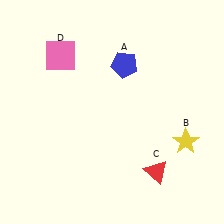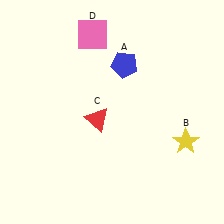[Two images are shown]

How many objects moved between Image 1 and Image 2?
2 objects moved between the two images.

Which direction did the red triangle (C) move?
The red triangle (C) moved left.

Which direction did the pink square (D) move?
The pink square (D) moved right.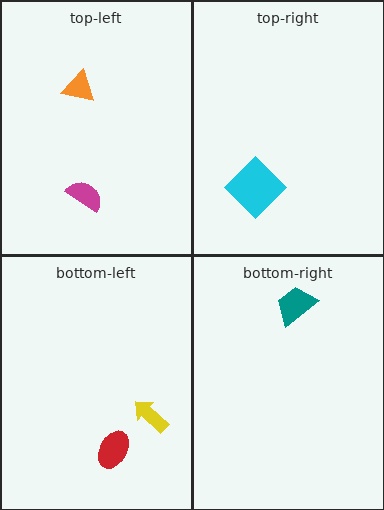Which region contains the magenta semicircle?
The top-left region.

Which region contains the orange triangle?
The top-left region.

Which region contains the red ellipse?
The bottom-left region.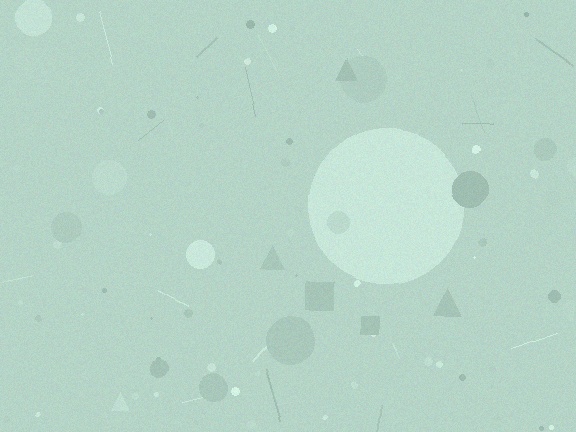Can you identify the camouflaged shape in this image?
The camouflaged shape is a circle.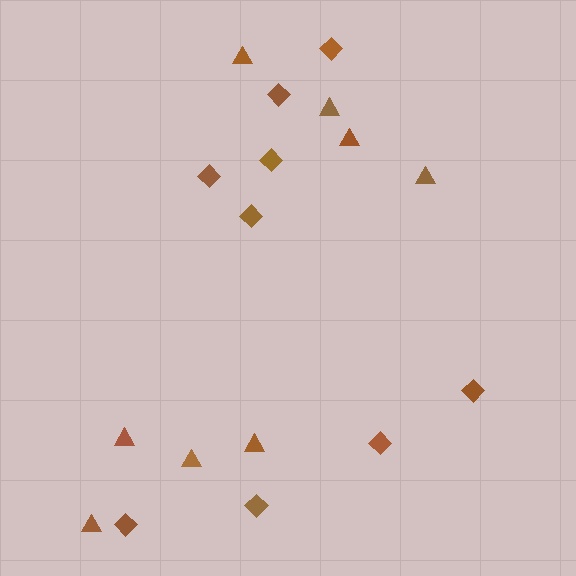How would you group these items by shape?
There are 2 groups: one group of triangles (8) and one group of diamonds (9).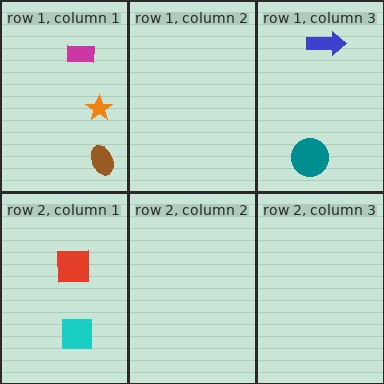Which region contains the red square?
The row 2, column 1 region.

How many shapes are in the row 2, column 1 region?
2.